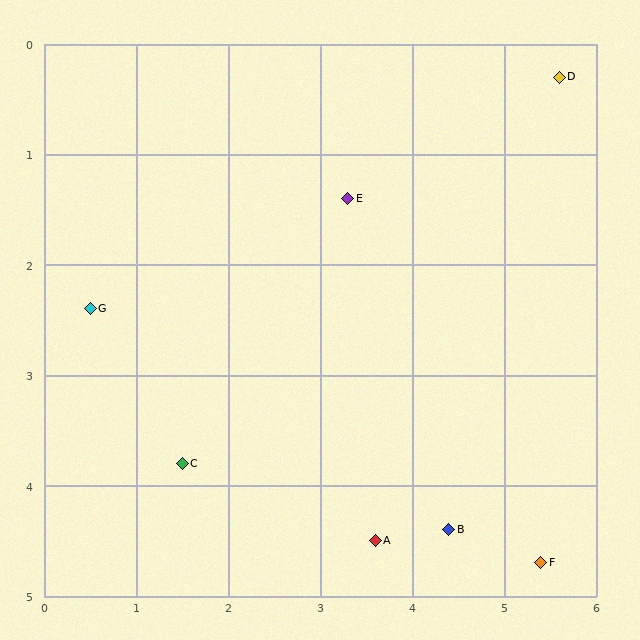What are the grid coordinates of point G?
Point G is at approximately (0.5, 2.4).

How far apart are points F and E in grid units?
Points F and E are about 3.9 grid units apart.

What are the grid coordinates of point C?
Point C is at approximately (1.5, 3.8).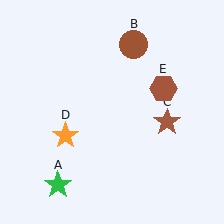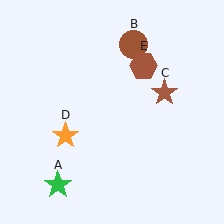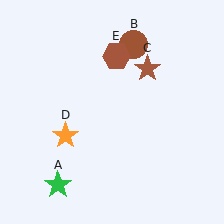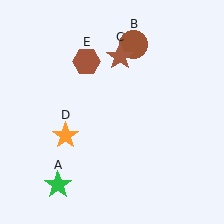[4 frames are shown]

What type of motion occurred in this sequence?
The brown star (object C), brown hexagon (object E) rotated counterclockwise around the center of the scene.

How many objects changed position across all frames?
2 objects changed position: brown star (object C), brown hexagon (object E).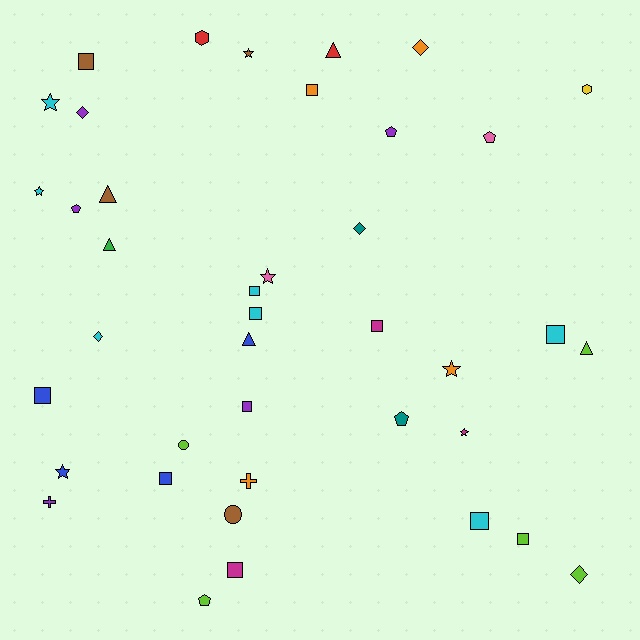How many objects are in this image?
There are 40 objects.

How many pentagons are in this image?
There are 5 pentagons.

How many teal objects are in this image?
There are 2 teal objects.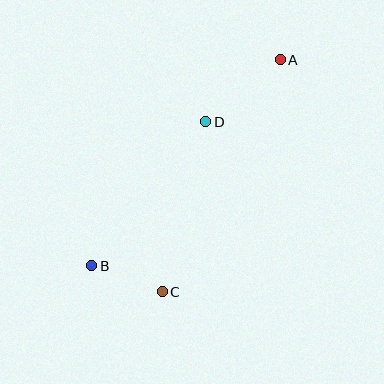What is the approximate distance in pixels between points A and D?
The distance between A and D is approximately 97 pixels.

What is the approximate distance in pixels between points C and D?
The distance between C and D is approximately 176 pixels.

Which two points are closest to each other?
Points B and C are closest to each other.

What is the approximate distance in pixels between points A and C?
The distance between A and C is approximately 260 pixels.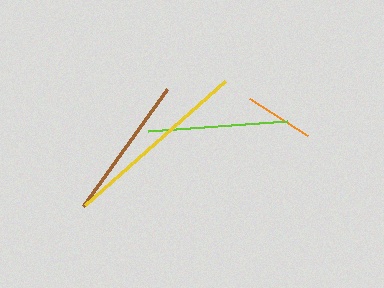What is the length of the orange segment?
The orange segment is approximately 69 pixels long.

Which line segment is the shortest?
The orange line is the shortest at approximately 69 pixels.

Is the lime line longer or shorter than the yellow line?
The yellow line is longer than the lime line.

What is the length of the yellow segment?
The yellow segment is approximately 186 pixels long.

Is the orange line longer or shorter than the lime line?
The lime line is longer than the orange line.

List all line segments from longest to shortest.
From longest to shortest: yellow, brown, lime, orange.